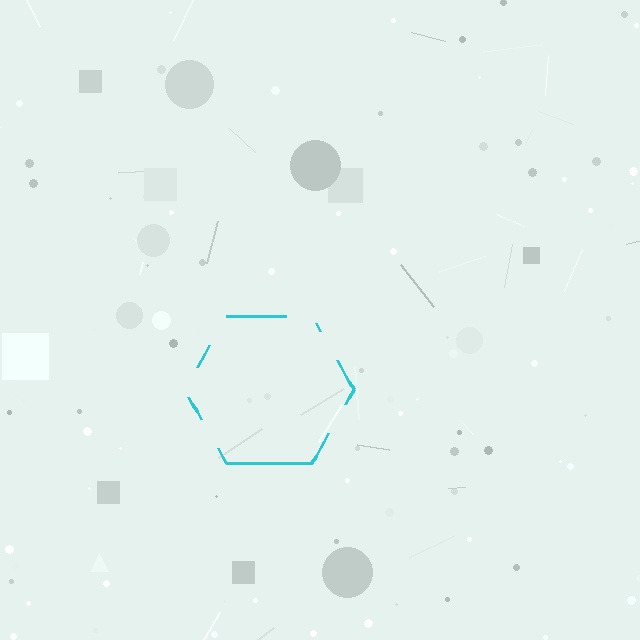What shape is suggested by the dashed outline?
The dashed outline suggests a hexagon.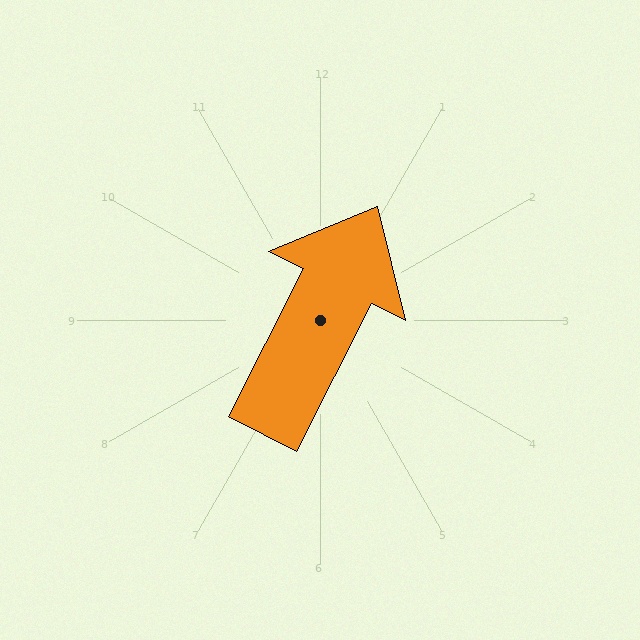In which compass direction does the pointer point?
Northeast.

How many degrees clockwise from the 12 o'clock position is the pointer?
Approximately 27 degrees.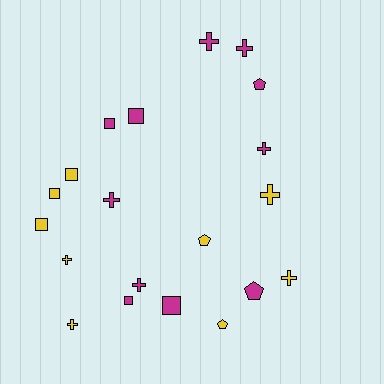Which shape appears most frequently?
Cross, with 9 objects.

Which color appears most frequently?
Magenta, with 11 objects.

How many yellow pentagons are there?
There are 2 yellow pentagons.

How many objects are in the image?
There are 20 objects.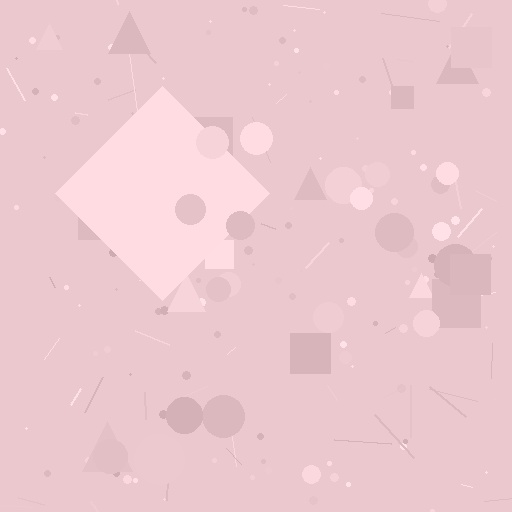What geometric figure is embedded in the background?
A diamond is embedded in the background.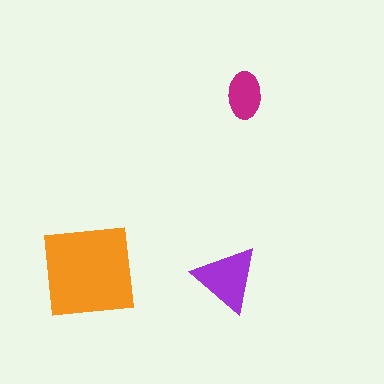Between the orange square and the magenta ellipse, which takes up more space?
The orange square.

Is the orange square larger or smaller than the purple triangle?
Larger.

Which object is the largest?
The orange square.